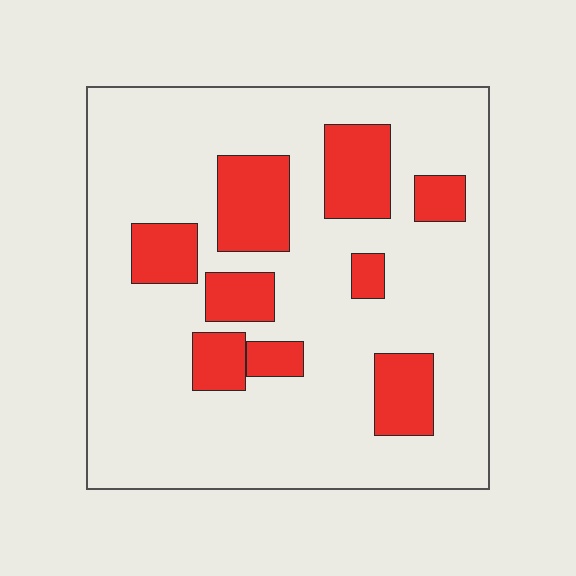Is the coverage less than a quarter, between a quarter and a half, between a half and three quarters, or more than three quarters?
Less than a quarter.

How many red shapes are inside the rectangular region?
9.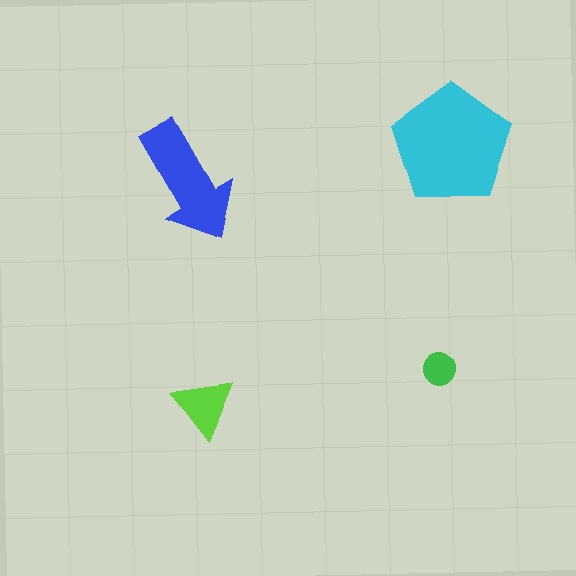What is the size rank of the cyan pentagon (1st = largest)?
1st.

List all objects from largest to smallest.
The cyan pentagon, the blue arrow, the lime triangle, the green circle.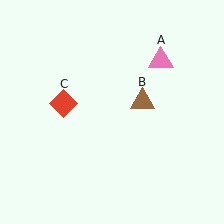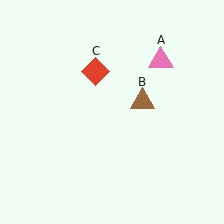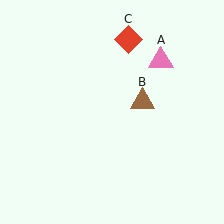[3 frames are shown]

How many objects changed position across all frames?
1 object changed position: red diamond (object C).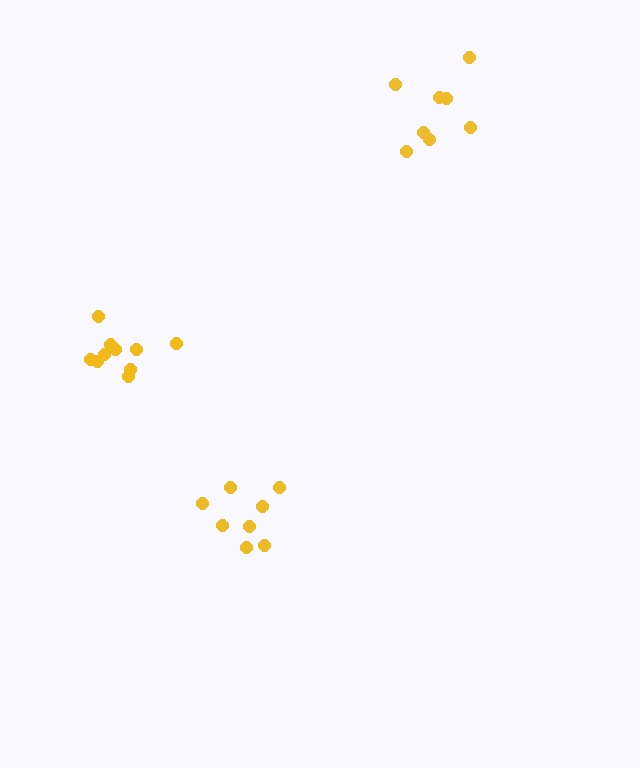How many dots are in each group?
Group 1: 8 dots, Group 2: 10 dots, Group 3: 8 dots (26 total).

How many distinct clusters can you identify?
There are 3 distinct clusters.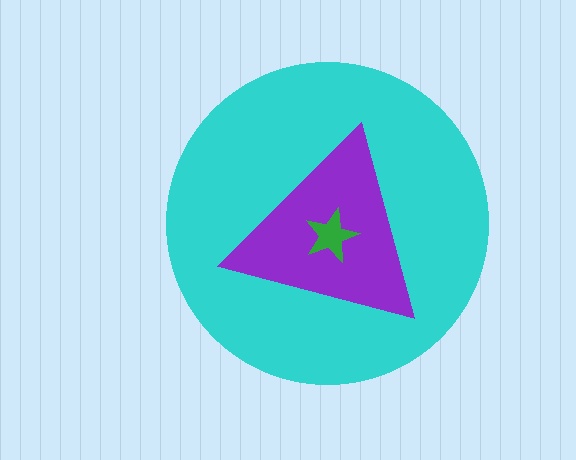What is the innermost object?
The green star.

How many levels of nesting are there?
3.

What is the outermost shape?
The cyan circle.